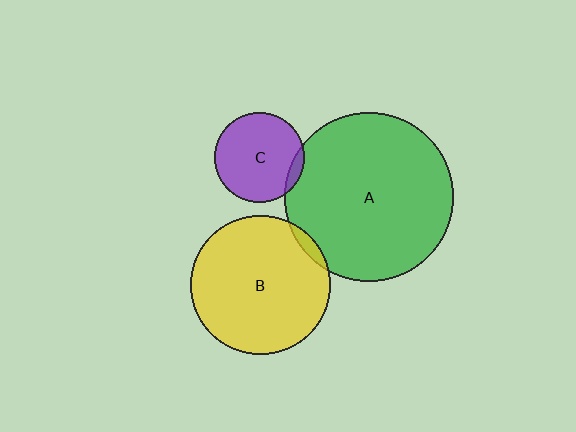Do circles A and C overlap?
Yes.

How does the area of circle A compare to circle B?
Approximately 1.5 times.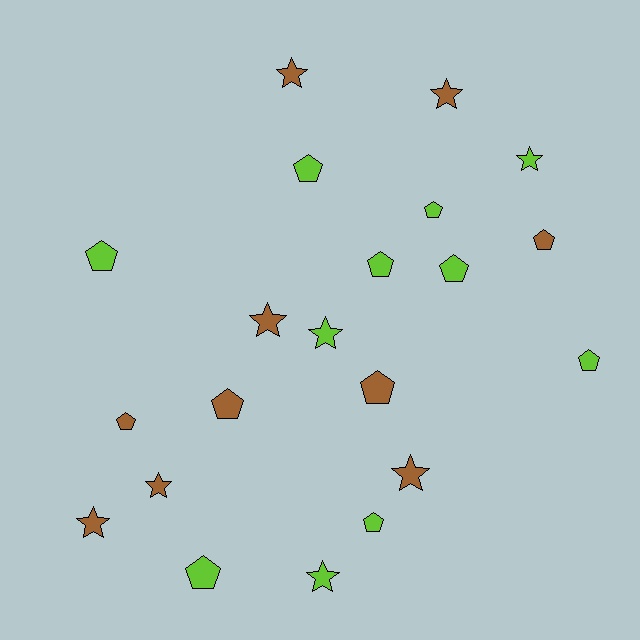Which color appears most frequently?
Lime, with 11 objects.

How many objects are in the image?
There are 21 objects.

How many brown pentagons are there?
There are 4 brown pentagons.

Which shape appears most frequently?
Pentagon, with 12 objects.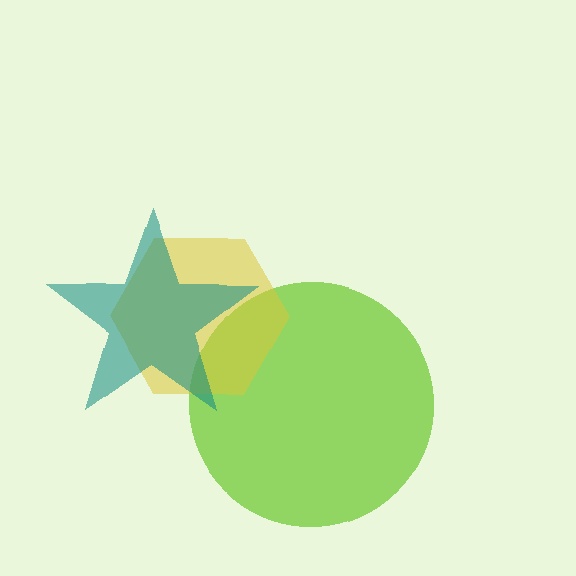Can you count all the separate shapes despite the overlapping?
Yes, there are 3 separate shapes.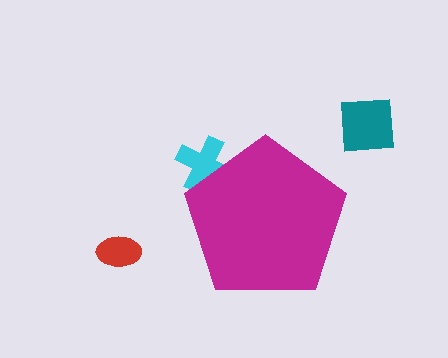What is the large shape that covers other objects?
A magenta pentagon.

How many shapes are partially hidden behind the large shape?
1 shape is partially hidden.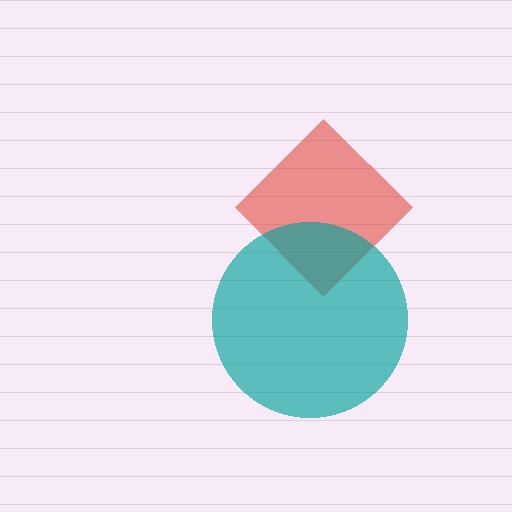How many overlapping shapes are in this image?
There are 2 overlapping shapes in the image.